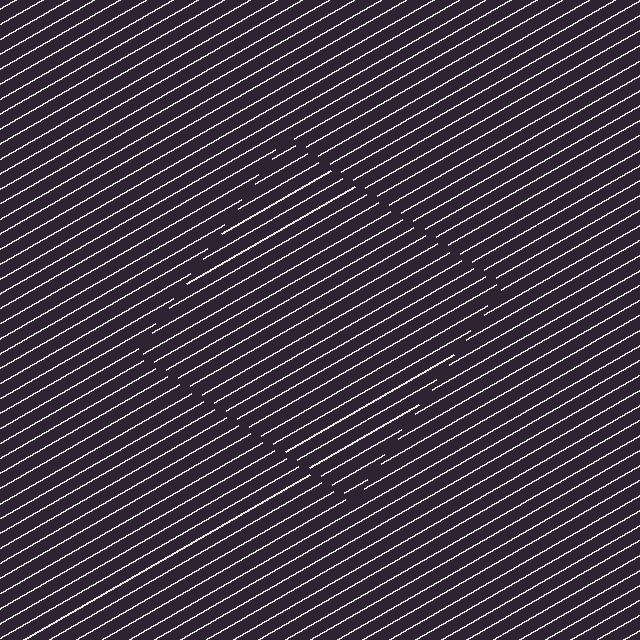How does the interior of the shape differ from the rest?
The interior of the shape contains the same grating, shifted by half a period — the contour is defined by the phase discontinuity where line-ends from the inner and outer gratings abut.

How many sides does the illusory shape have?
4 sides — the line-ends trace a square.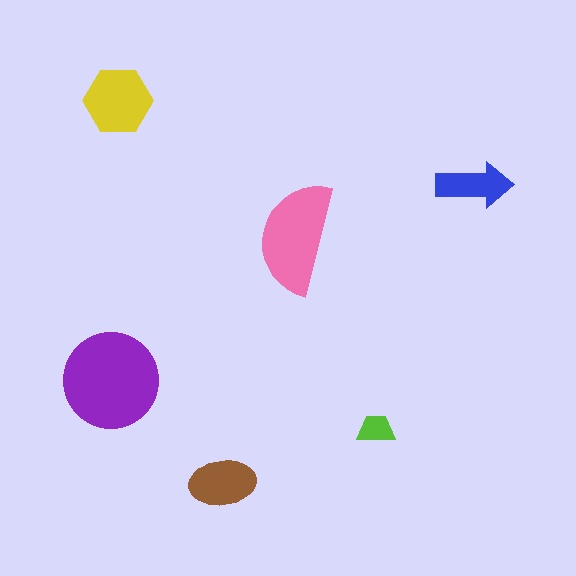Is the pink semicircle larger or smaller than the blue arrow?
Larger.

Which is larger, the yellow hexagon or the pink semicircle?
The pink semicircle.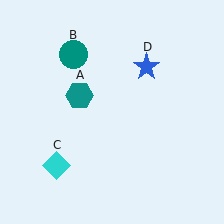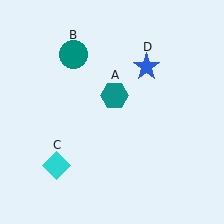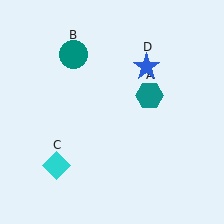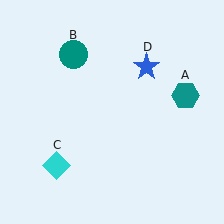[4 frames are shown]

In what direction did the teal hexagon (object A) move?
The teal hexagon (object A) moved right.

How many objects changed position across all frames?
1 object changed position: teal hexagon (object A).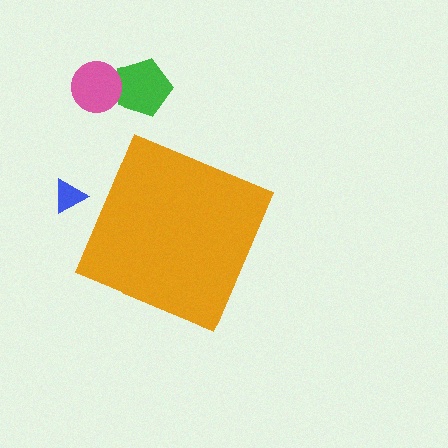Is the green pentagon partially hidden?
No, the green pentagon is fully visible.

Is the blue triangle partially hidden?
No, the blue triangle is fully visible.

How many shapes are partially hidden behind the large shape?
0 shapes are partially hidden.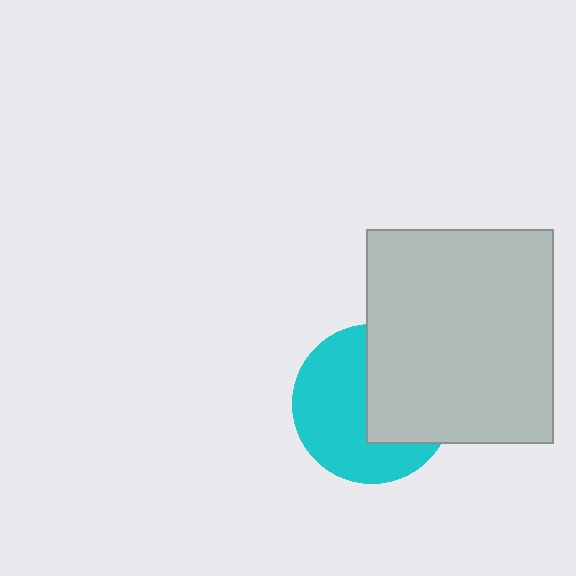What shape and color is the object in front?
The object in front is a light gray rectangle.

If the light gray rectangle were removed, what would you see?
You would see the complete cyan circle.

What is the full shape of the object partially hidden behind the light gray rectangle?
The partially hidden object is a cyan circle.